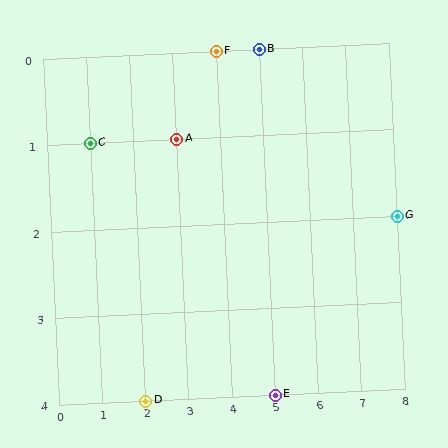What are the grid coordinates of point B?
Point B is at grid coordinates (5, 0).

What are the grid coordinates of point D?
Point D is at grid coordinates (2, 4).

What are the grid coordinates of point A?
Point A is at grid coordinates (3, 1).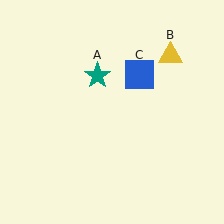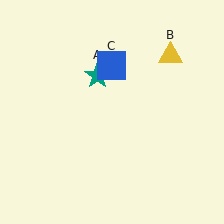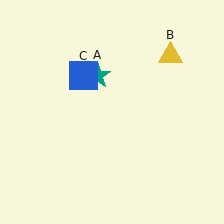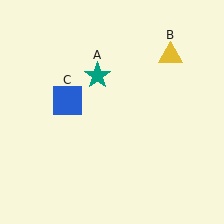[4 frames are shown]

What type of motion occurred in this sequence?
The blue square (object C) rotated counterclockwise around the center of the scene.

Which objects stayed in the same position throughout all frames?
Teal star (object A) and yellow triangle (object B) remained stationary.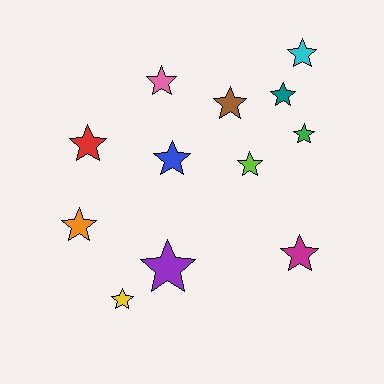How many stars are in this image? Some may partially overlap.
There are 12 stars.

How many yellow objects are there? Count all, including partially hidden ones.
There is 1 yellow object.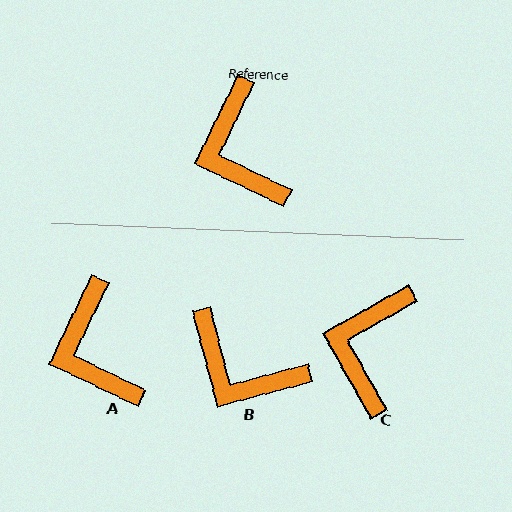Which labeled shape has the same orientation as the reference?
A.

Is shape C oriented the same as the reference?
No, it is off by about 35 degrees.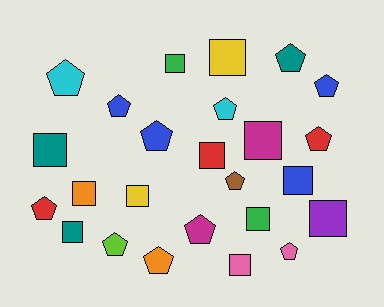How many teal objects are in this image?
There are 3 teal objects.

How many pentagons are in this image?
There are 13 pentagons.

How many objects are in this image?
There are 25 objects.